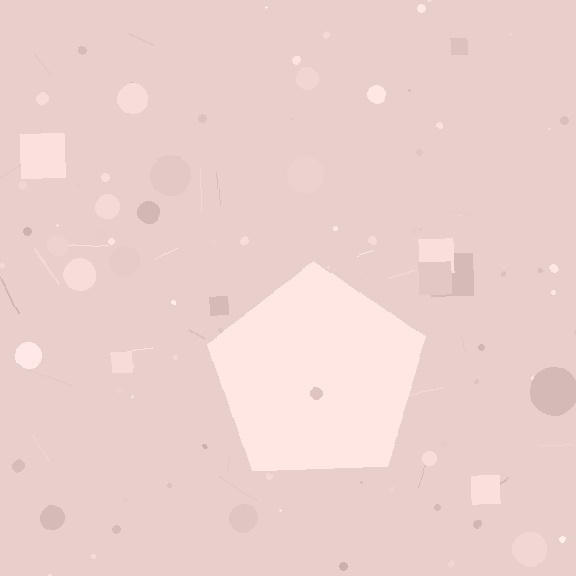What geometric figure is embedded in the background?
A pentagon is embedded in the background.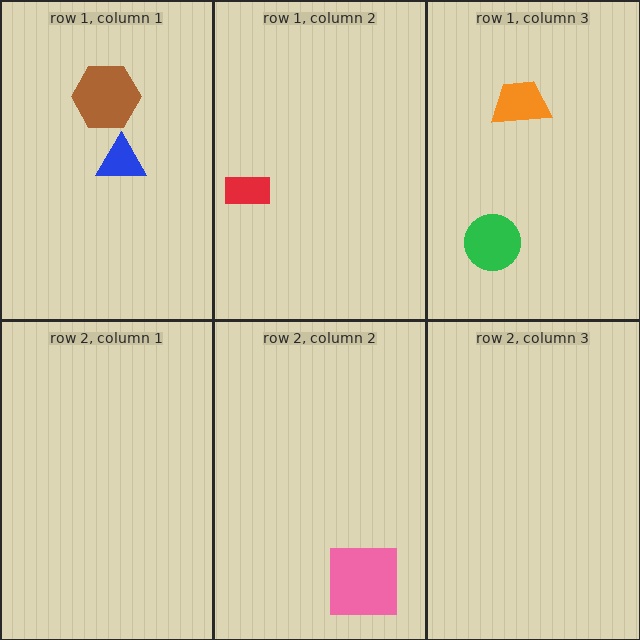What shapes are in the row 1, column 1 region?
The blue triangle, the brown hexagon.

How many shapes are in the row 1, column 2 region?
1.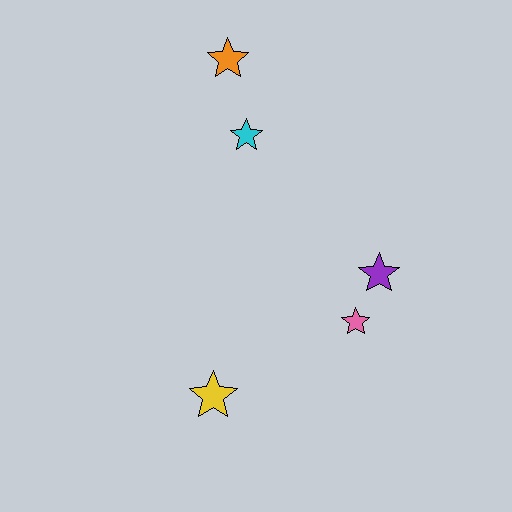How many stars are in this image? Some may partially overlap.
There are 5 stars.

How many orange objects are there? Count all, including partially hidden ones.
There is 1 orange object.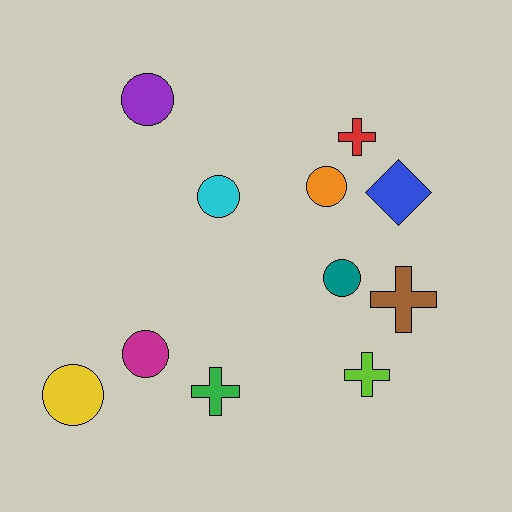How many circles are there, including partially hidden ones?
There are 6 circles.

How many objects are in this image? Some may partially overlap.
There are 11 objects.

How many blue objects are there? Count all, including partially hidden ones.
There is 1 blue object.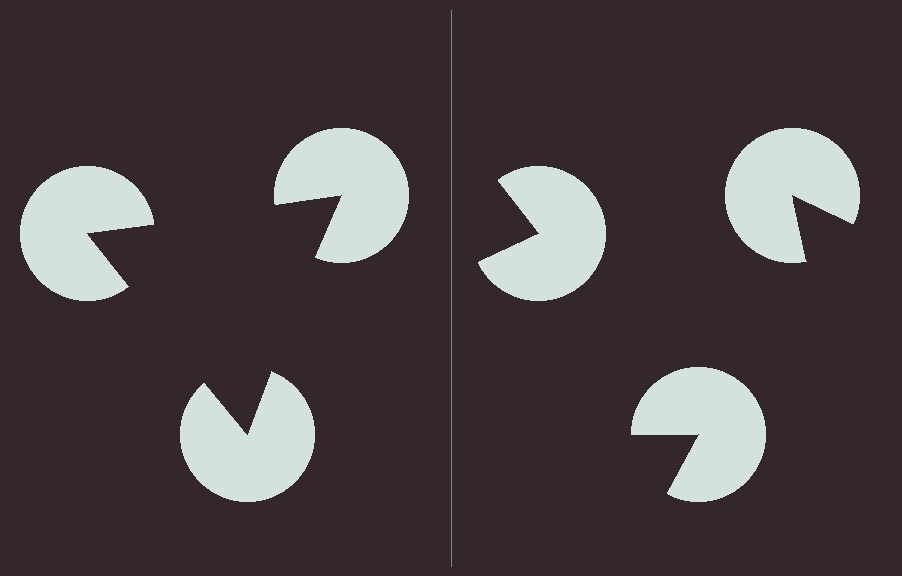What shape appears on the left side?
An illusory triangle.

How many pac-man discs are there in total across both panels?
6 — 3 on each side.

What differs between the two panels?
The pac-man discs are positioned identically on both sides; only the wedge orientations differ. On the left they align to a triangle; on the right they are misaligned.